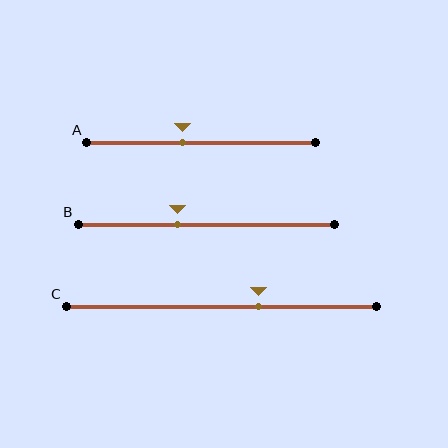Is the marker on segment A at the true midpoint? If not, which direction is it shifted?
No, the marker on segment A is shifted to the left by about 8% of the segment length.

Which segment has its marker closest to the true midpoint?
Segment A has its marker closest to the true midpoint.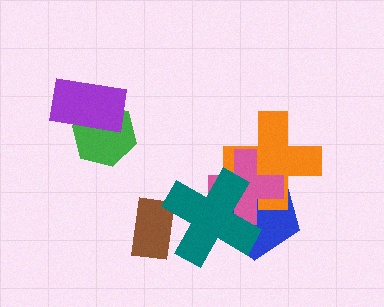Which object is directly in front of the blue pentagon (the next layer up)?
The orange cross is directly in front of the blue pentagon.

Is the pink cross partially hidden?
Yes, it is partially covered by another shape.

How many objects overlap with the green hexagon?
1 object overlaps with the green hexagon.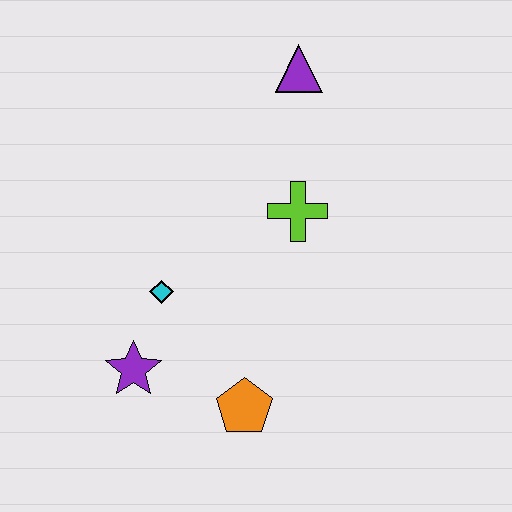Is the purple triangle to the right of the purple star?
Yes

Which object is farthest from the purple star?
The purple triangle is farthest from the purple star.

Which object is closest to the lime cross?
The purple triangle is closest to the lime cross.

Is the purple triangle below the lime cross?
No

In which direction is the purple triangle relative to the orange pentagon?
The purple triangle is above the orange pentagon.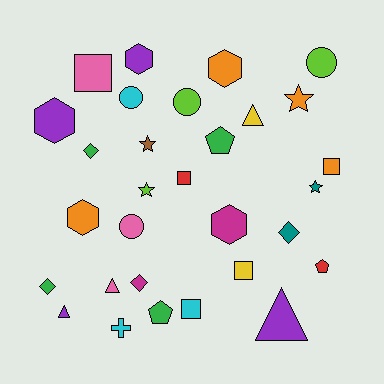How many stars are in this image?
There are 4 stars.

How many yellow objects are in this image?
There are 2 yellow objects.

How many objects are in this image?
There are 30 objects.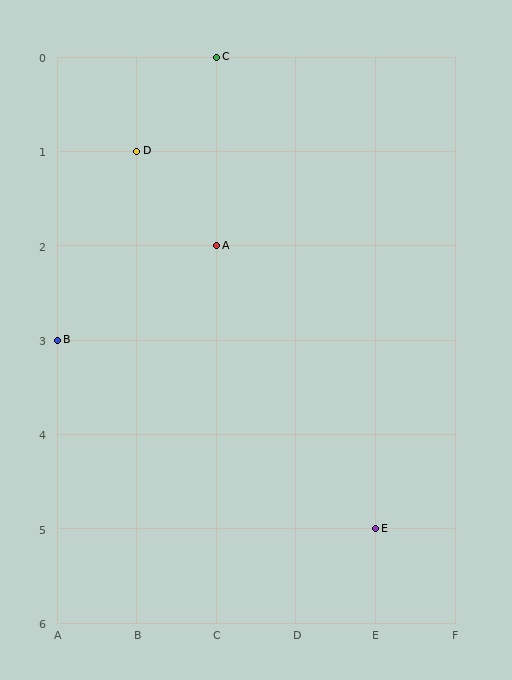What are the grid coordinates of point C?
Point C is at grid coordinates (C, 0).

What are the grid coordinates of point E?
Point E is at grid coordinates (E, 5).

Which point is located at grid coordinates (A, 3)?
Point B is at (A, 3).